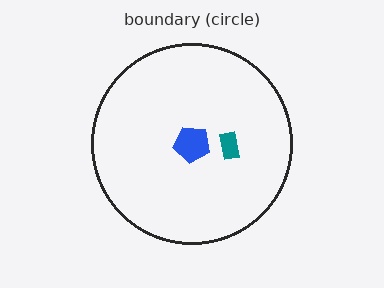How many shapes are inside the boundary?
2 inside, 0 outside.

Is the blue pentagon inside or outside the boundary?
Inside.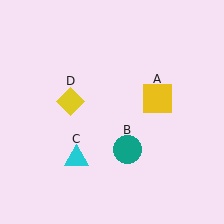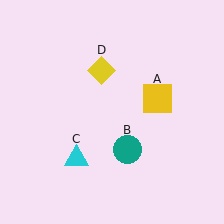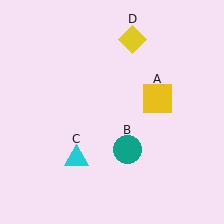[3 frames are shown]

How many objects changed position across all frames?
1 object changed position: yellow diamond (object D).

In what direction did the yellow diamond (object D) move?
The yellow diamond (object D) moved up and to the right.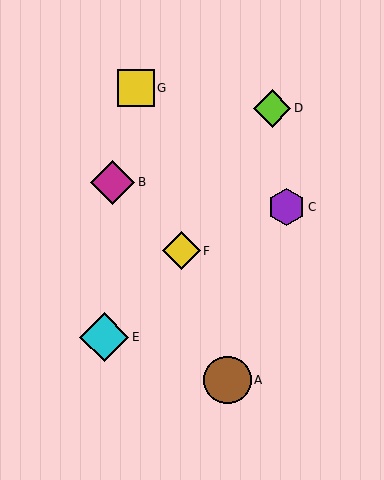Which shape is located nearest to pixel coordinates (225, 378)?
The brown circle (labeled A) at (227, 380) is nearest to that location.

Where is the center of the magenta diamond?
The center of the magenta diamond is at (113, 182).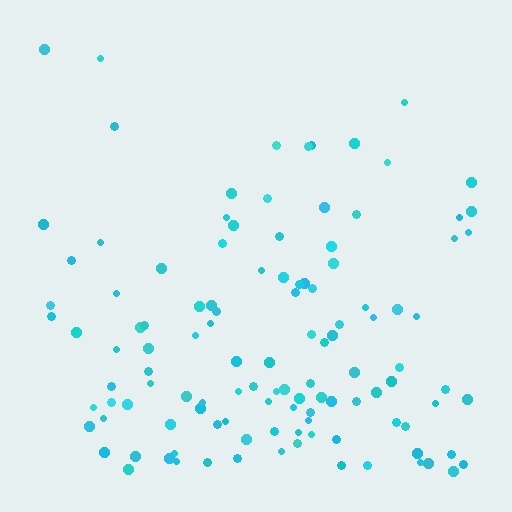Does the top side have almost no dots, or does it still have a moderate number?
Still a moderate number, just noticeably fewer than the bottom.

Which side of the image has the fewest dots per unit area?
The top.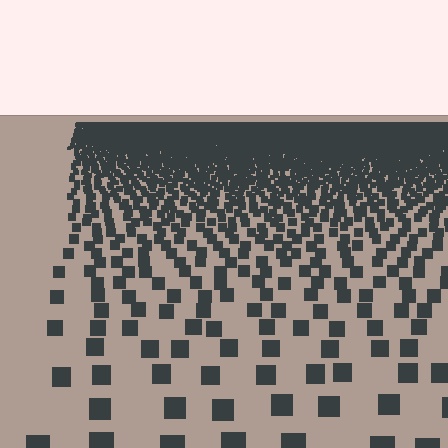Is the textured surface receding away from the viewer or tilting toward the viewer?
The surface is receding away from the viewer. Texture elements get smaller and denser toward the top.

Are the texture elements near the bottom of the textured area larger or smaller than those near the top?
Larger. Near the bottom, elements are closer to the viewer and appear at a bigger on-screen size.